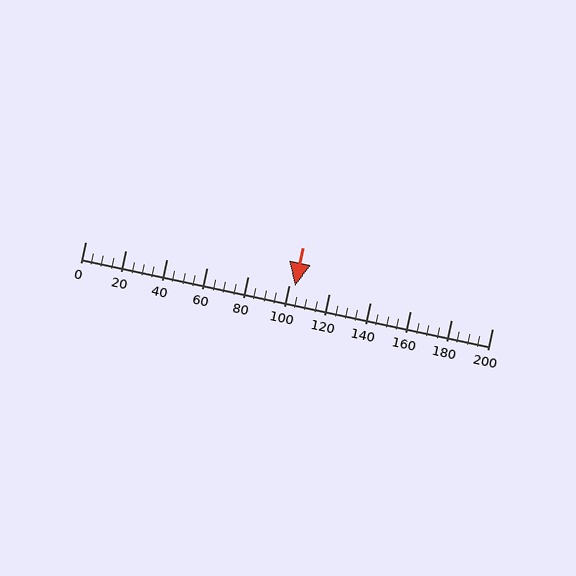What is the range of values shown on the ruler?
The ruler shows values from 0 to 200.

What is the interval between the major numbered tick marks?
The major tick marks are spaced 20 units apart.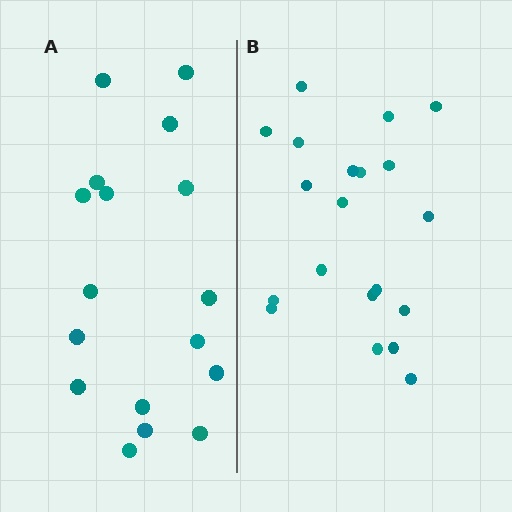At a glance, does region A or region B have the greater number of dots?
Region B (the right region) has more dots.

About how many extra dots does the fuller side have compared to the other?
Region B has just a few more — roughly 2 or 3 more dots than region A.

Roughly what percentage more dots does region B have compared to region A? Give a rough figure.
About 20% more.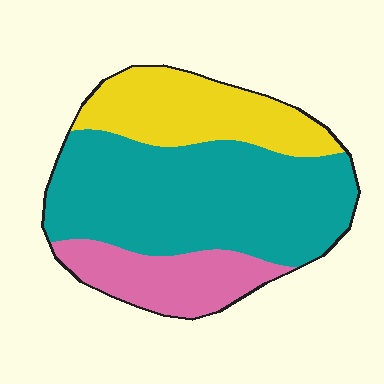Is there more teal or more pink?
Teal.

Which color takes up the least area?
Pink, at roughly 20%.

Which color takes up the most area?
Teal, at roughly 55%.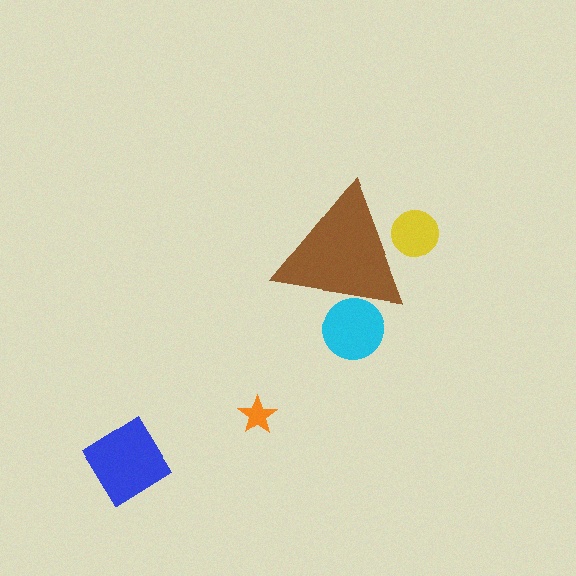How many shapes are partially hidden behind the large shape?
2 shapes are partially hidden.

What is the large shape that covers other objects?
A brown triangle.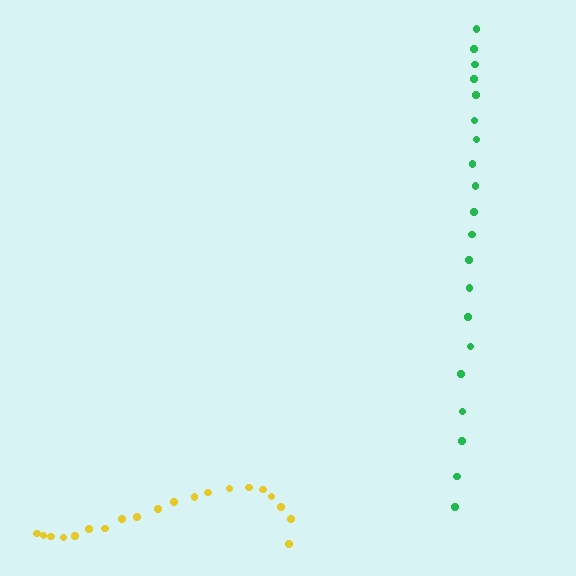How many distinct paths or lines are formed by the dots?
There are 2 distinct paths.